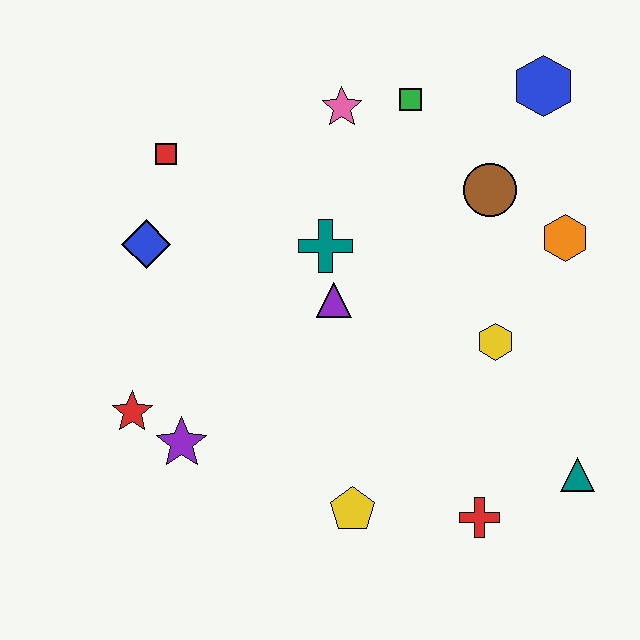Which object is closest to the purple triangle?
The teal cross is closest to the purple triangle.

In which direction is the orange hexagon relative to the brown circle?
The orange hexagon is to the right of the brown circle.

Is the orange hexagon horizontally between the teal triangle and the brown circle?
Yes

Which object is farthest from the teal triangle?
The red square is farthest from the teal triangle.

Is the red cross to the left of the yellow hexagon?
Yes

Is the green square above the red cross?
Yes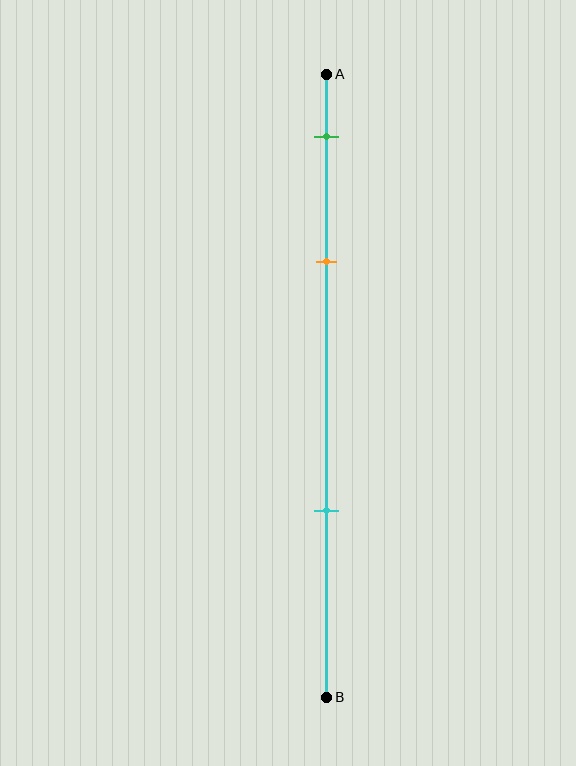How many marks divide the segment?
There are 3 marks dividing the segment.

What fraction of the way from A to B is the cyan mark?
The cyan mark is approximately 70% (0.7) of the way from A to B.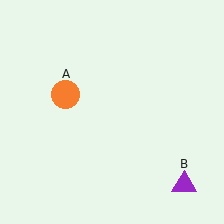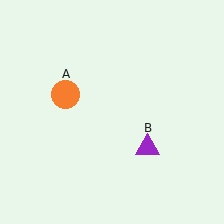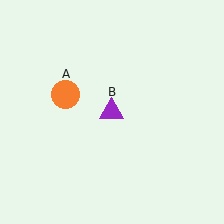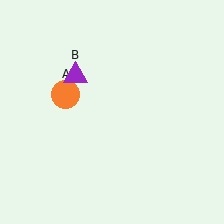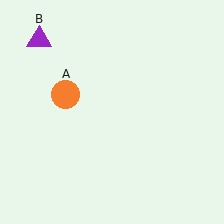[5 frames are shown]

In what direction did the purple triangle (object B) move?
The purple triangle (object B) moved up and to the left.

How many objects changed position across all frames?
1 object changed position: purple triangle (object B).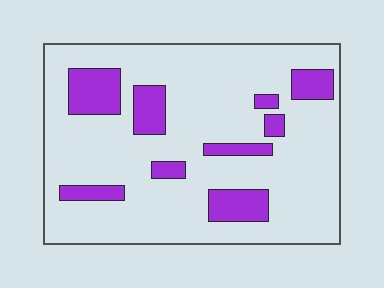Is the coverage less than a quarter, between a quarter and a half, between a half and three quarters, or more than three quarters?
Less than a quarter.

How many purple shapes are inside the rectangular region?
9.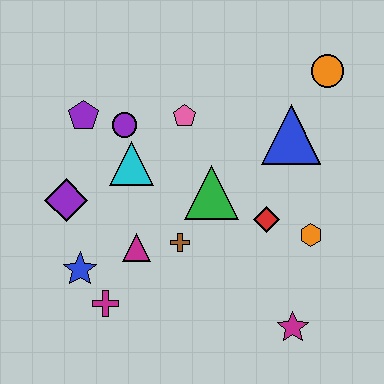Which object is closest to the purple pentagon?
The purple circle is closest to the purple pentagon.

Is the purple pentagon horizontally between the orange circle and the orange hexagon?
No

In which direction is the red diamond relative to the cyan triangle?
The red diamond is to the right of the cyan triangle.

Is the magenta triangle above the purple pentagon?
No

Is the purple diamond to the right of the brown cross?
No